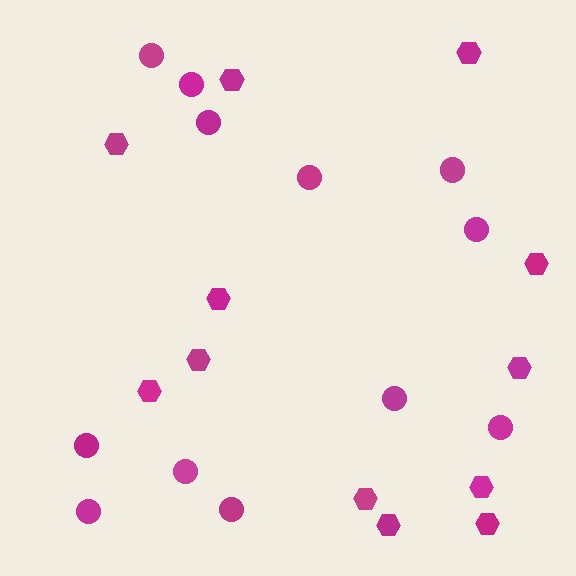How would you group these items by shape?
There are 2 groups: one group of circles (12) and one group of hexagons (12).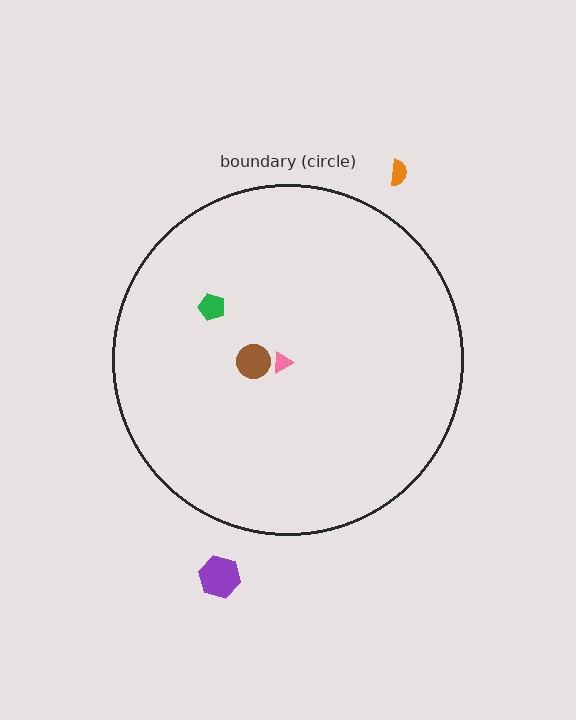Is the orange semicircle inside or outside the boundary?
Outside.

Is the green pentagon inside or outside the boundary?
Inside.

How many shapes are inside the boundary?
3 inside, 2 outside.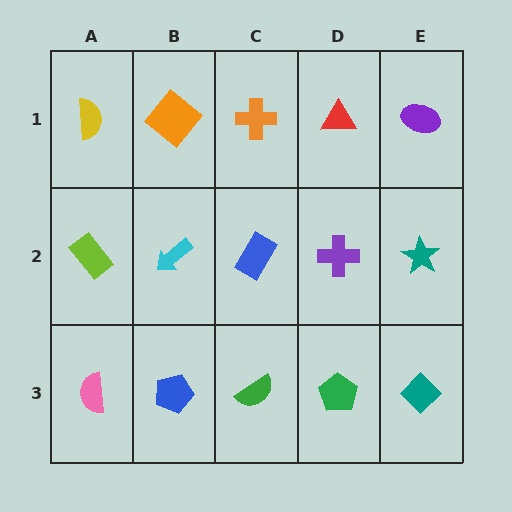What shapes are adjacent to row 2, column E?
A purple ellipse (row 1, column E), a teal diamond (row 3, column E), a purple cross (row 2, column D).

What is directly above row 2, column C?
An orange cross.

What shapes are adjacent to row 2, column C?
An orange cross (row 1, column C), a green semicircle (row 3, column C), a cyan arrow (row 2, column B), a purple cross (row 2, column D).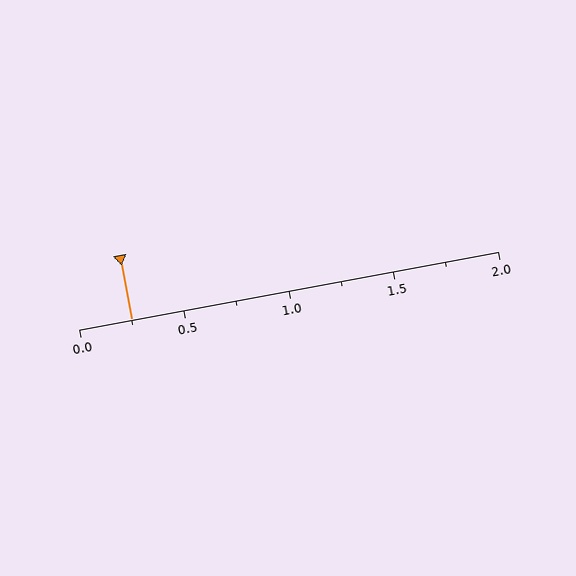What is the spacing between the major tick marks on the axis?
The major ticks are spaced 0.5 apart.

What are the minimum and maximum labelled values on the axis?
The axis runs from 0.0 to 2.0.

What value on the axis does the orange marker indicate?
The marker indicates approximately 0.25.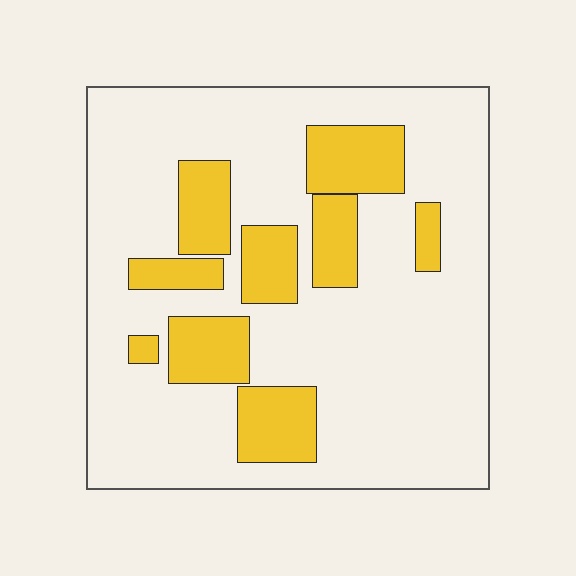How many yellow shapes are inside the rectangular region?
9.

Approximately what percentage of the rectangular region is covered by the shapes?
Approximately 25%.